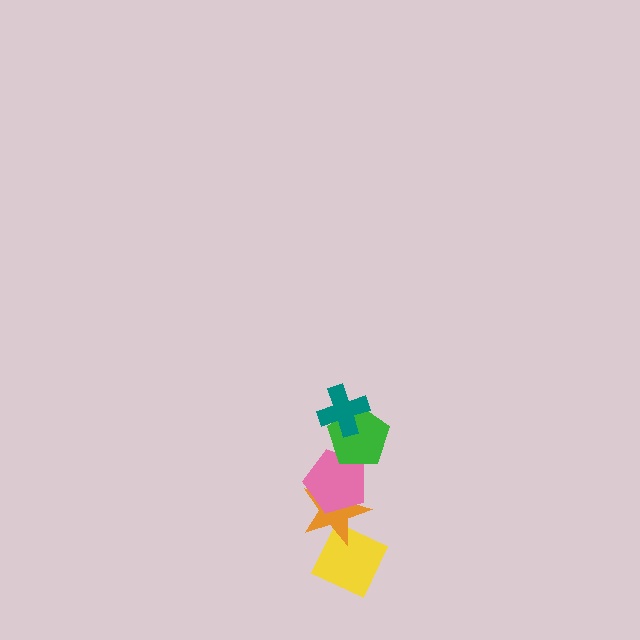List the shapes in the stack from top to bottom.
From top to bottom: the teal cross, the green pentagon, the pink pentagon, the orange star, the yellow diamond.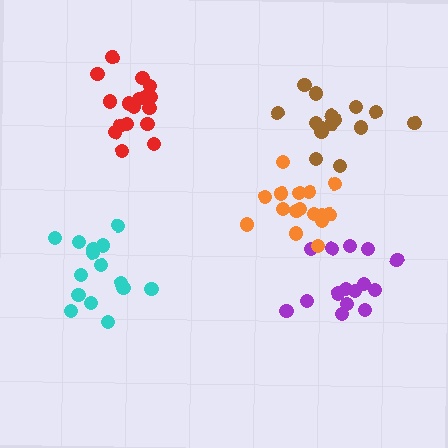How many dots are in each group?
Group 1: 15 dots, Group 2: 17 dots, Group 3: 16 dots, Group 4: 15 dots, Group 5: 15 dots (78 total).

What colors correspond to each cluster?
The clusters are colored: purple, red, orange, cyan, brown.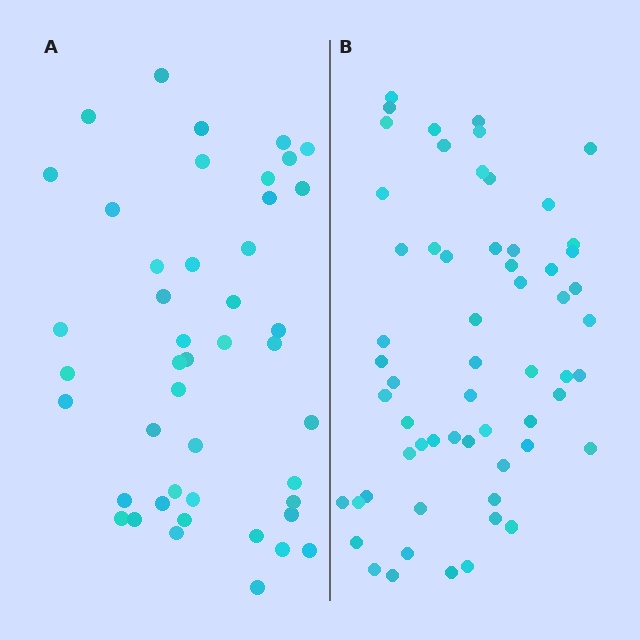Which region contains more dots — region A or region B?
Region B (the right region) has more dots.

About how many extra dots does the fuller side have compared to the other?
Region B has approximately 15 more dots than region A.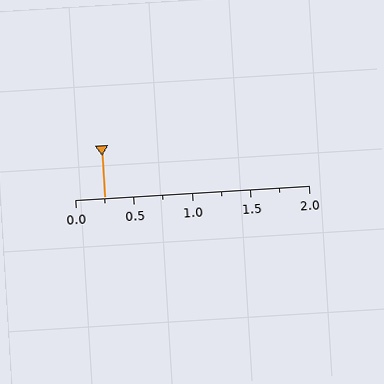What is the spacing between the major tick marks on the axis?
The major ticks are spaced 0.5 apart.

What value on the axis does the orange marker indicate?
The marker indicates approximately 0.25.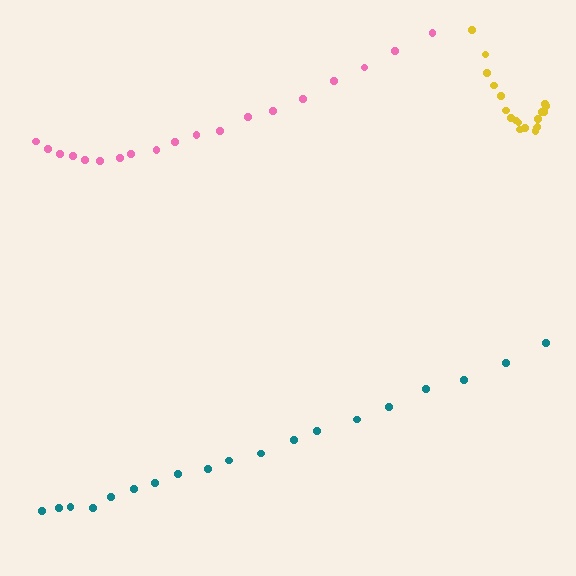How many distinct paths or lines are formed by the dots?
There are 3 distinct paths.